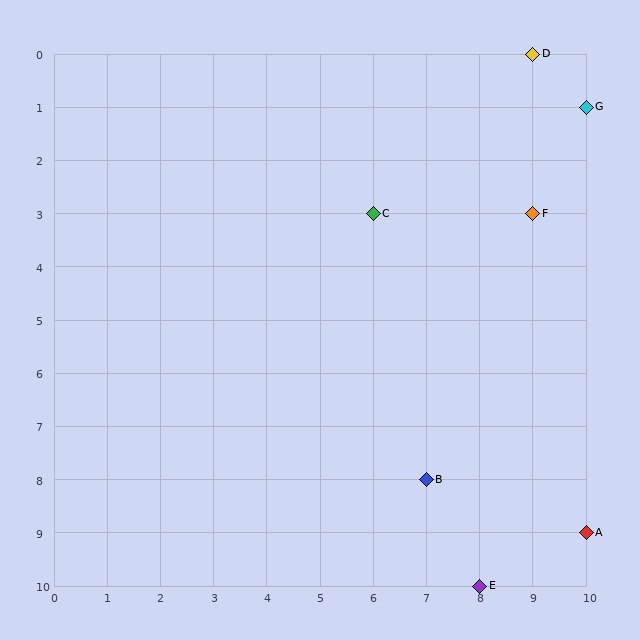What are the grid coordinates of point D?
Point D is at grid coordinates (9, 0).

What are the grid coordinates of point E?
Point E is at grid coordinates (8, 10).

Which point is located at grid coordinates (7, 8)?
Point B is at (7, 8).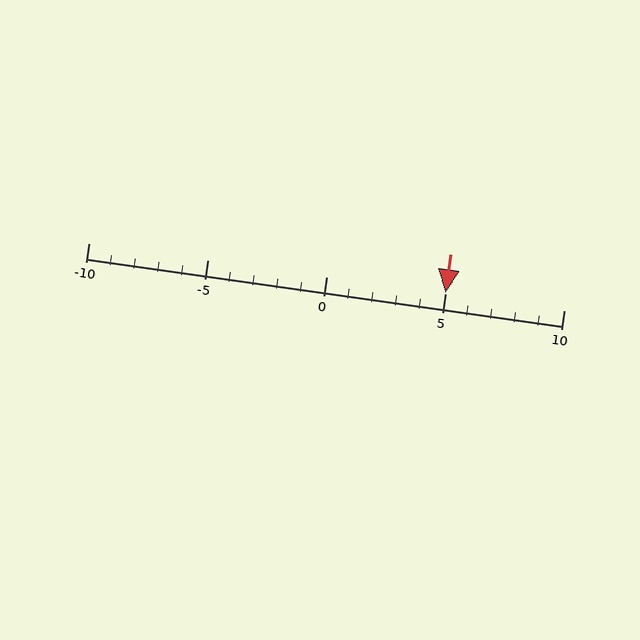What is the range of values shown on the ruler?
The ruler shows values from -10 to 10.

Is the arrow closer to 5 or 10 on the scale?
The arrow is closer to 5.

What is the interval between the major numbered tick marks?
The major tick marks are spaced 5 units apart.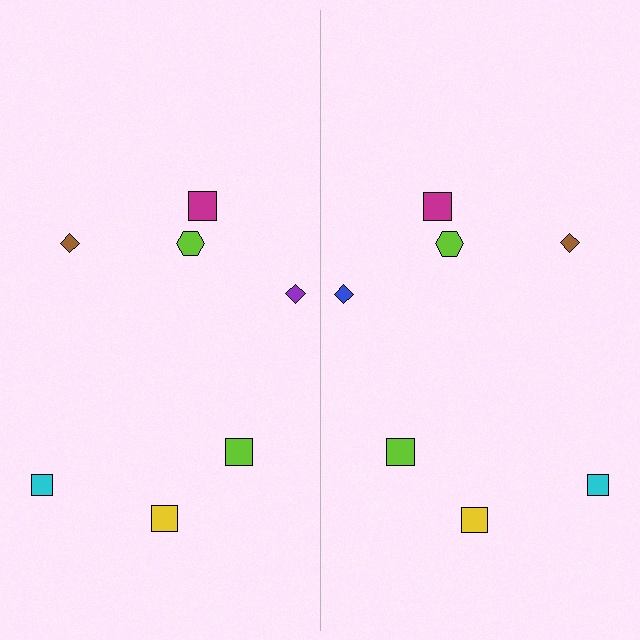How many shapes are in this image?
There are 14 shapes in this image.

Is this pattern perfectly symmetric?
No, the pattern is not perfectly symmetric. The blue diamond on the right side breaks the symmetry — its mirror counterpart is purple.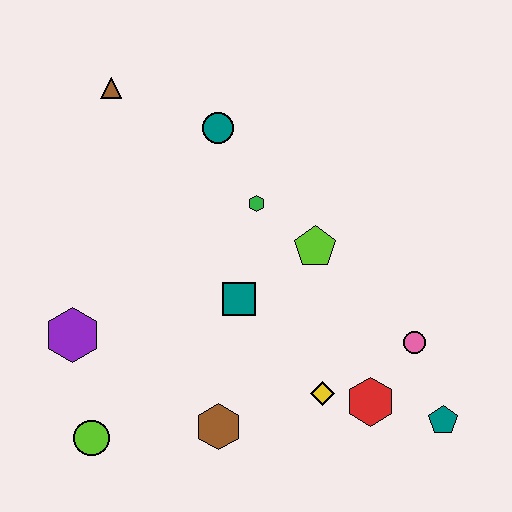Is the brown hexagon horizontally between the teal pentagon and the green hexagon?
No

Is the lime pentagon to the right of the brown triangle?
Yes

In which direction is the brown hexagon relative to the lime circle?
The brown hexagon is to the right of the lime circle.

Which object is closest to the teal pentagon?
The red hexagon is closest to the teal pentagon.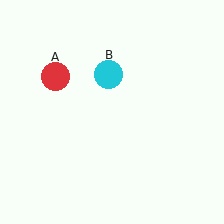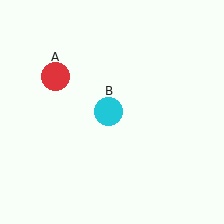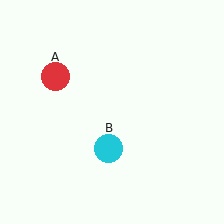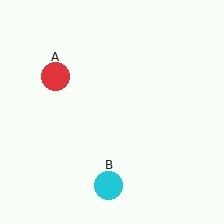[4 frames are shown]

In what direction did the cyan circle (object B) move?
The cyan circle (object B) moved down.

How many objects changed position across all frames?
1 object changed position: cyan circle (object B).